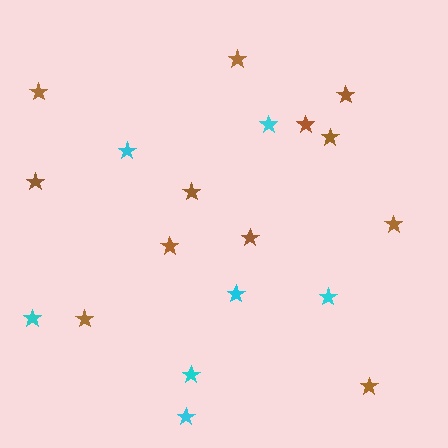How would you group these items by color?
There are 2 groups: one group of brown stars (12) and one group of cyan stars (7).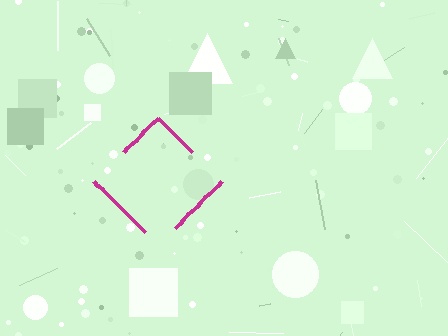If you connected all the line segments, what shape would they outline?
They would outline a diamond.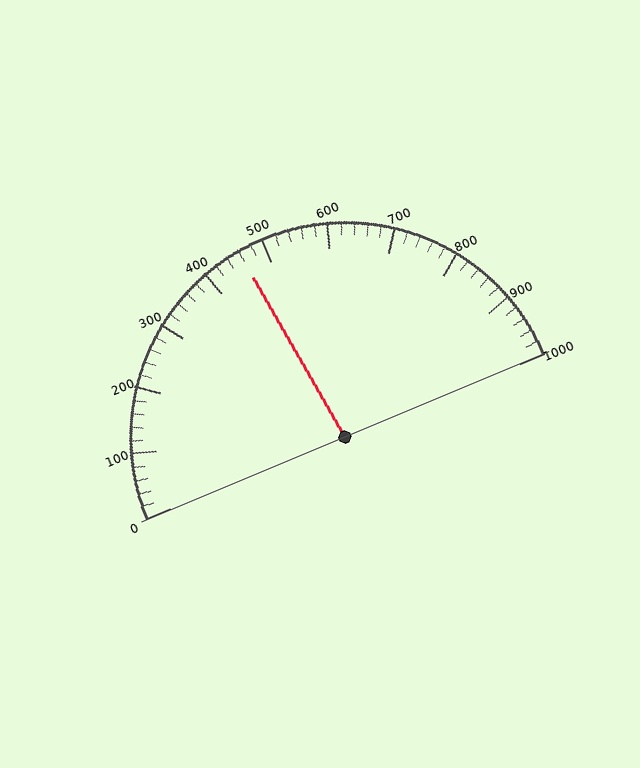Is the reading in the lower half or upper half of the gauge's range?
The reading is in the lower half of the range (0 to 1000).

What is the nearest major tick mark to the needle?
The nearest major tick mark is 500.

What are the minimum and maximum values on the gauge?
The gauge ranges from 0 to 1000.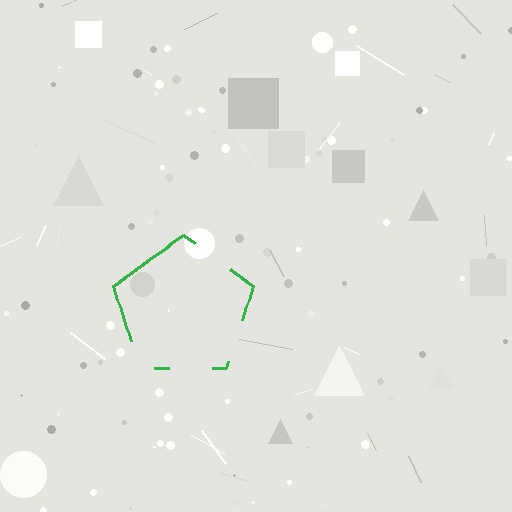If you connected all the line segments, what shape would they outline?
They would outline a pentagon.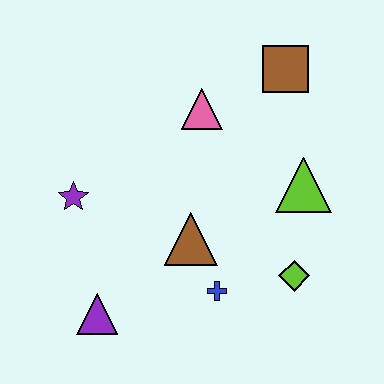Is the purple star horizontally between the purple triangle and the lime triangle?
No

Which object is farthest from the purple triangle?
The brown square is farthest from the purple triangle.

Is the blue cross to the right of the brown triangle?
Yes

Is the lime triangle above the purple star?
Yes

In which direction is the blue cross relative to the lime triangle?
The blue cross is below the lime triangle.